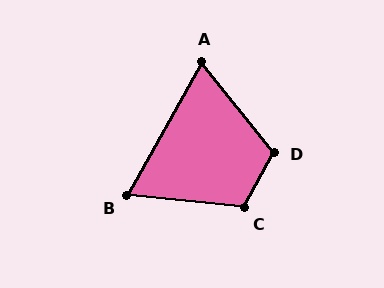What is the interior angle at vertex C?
Approximately 112 degrees (obtuse).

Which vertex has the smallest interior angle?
B, at approximately 67 degrees.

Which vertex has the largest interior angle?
D, at approximately 113 degrees.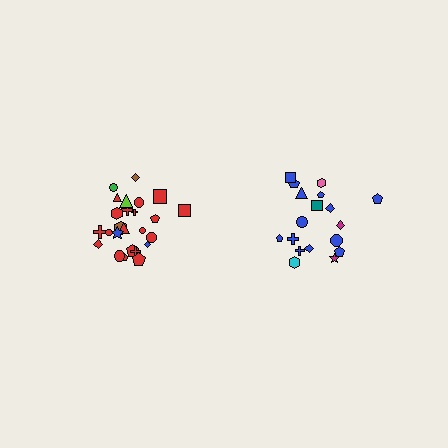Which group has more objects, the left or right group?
The left group.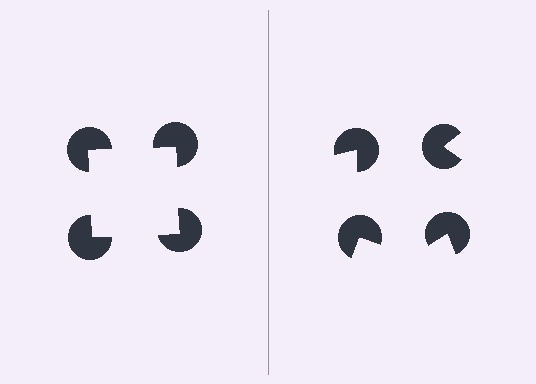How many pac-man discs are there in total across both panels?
8 — 4 on each side.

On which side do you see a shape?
An illusory square appears on the left side. On the right side the wedge cuts are rotated, so no coherent shape forms.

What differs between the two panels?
The pac-man discs are positioned identically on both sides; only the wedge orientations differ. On the left they align to a square; on the right they are misaligned.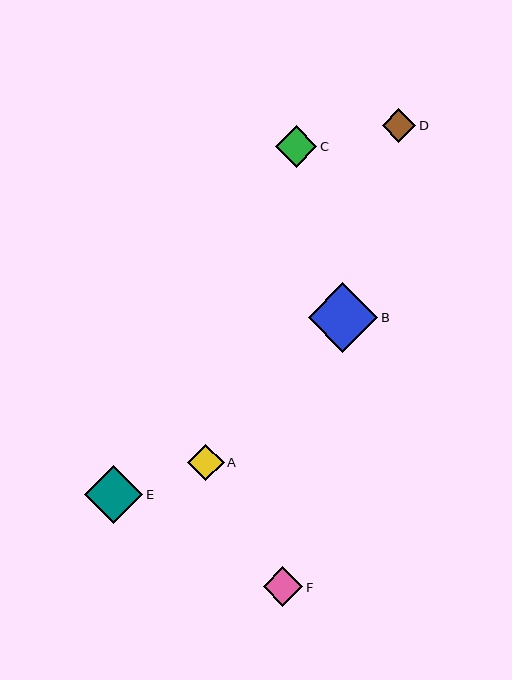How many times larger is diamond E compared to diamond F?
Diamond E is approximately 1.5 times the size of diamond F.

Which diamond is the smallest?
Diamond D is the smallest with a size of approximately 33 pixels.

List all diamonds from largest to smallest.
From largest to smallest: B, E, C, F, A, D.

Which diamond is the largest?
Diamond B is the largest with a size of approximately 69 pixels.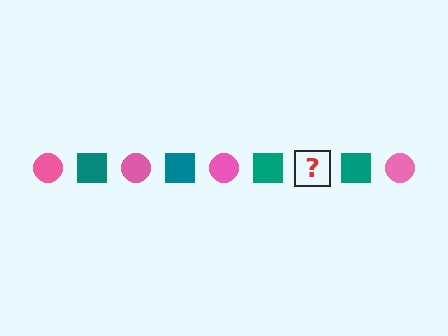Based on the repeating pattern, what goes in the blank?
The blank should be a pink circle.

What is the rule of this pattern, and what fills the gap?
The rule is that the pattern alternates between pink circle and teal square. The gap should be filled with a pink circle.